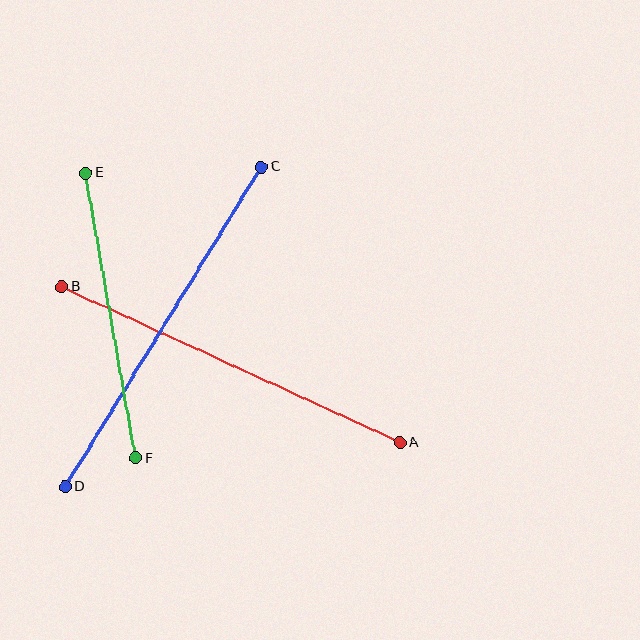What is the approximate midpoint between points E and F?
The midpoint is at approximately (110, 315) pixels.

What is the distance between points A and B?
The distance is approximately 372 pixels.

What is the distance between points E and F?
The distance is approximately 290 pixels.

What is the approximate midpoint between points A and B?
The midpoint is at approximately (231, 364) pixels.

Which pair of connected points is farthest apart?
Points C and D are farthest apart.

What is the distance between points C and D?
The distance is approximately 376 pixels.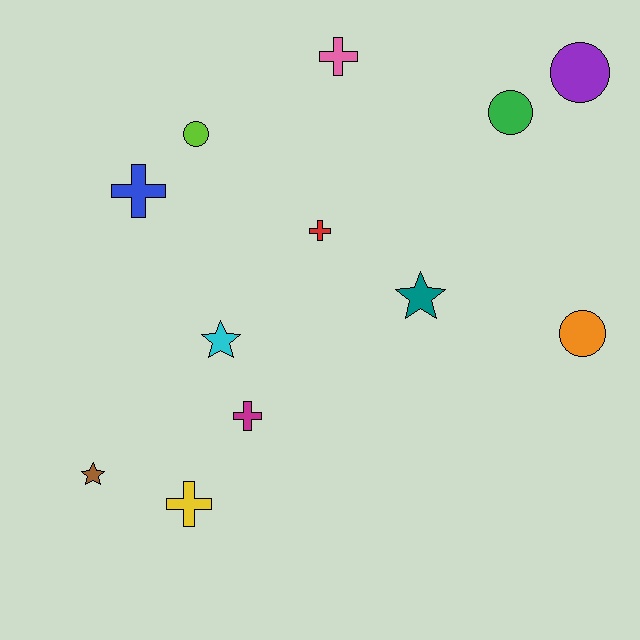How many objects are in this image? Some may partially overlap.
There are 12 objects.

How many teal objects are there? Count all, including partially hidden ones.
There is 1 teal object.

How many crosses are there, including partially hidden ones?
There are 5 crosses.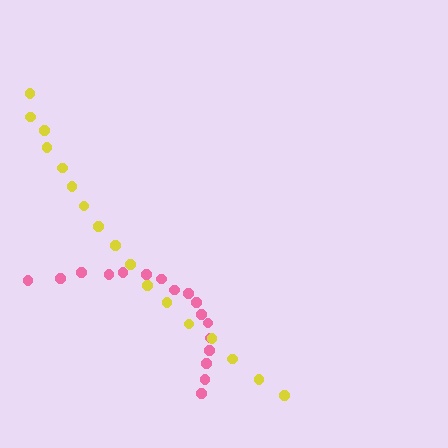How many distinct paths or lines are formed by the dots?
There are 2 distinct paths.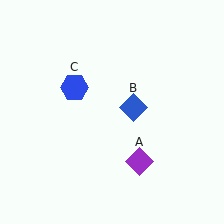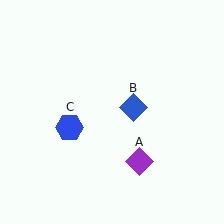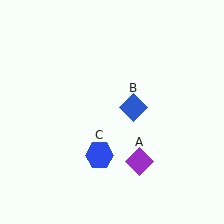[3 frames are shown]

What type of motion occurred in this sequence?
The blue hexagon (object C) rotated counterclockwise around the center of the scene.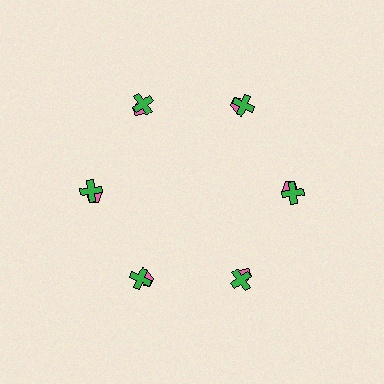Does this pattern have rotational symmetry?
Yes, this pattern has 6-fold rotational symmetry. It looks the same after rotating 60 degrees around the center.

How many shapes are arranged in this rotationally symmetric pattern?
There are 12 shapes, arranged in 6 groups of 2.